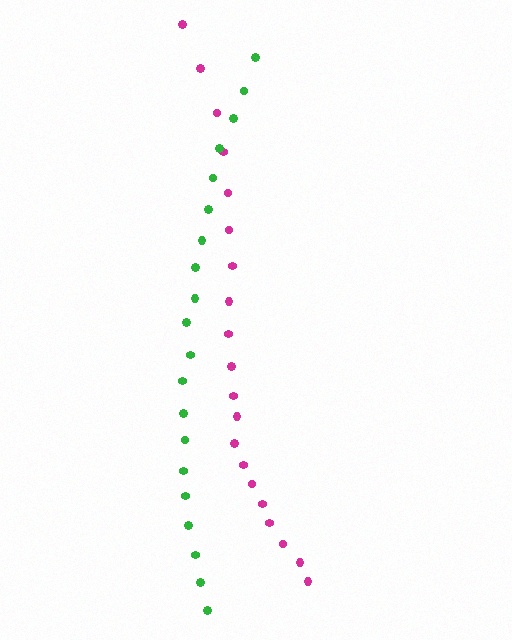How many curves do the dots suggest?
There are 2 distinct paths.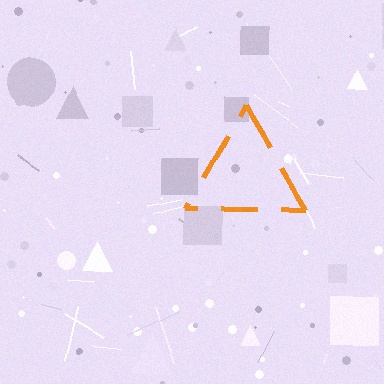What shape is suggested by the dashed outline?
The dashed outline suggests a triangle.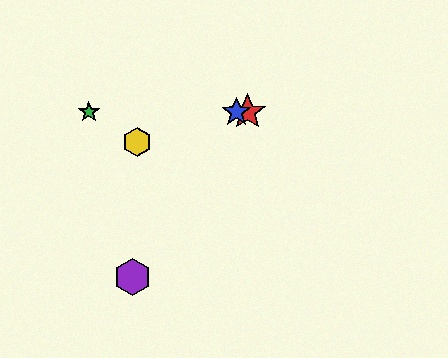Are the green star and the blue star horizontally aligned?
Yes, both are at y≈112.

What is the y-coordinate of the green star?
The green star is at y≈112.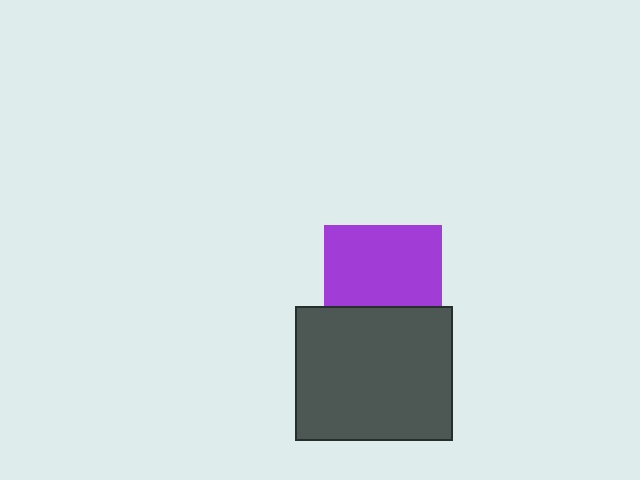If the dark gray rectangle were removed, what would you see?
You would see the complete purple square.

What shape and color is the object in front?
The object in front is a dark gray rectangle.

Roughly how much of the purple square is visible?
Most of it is visible (roughly 68%).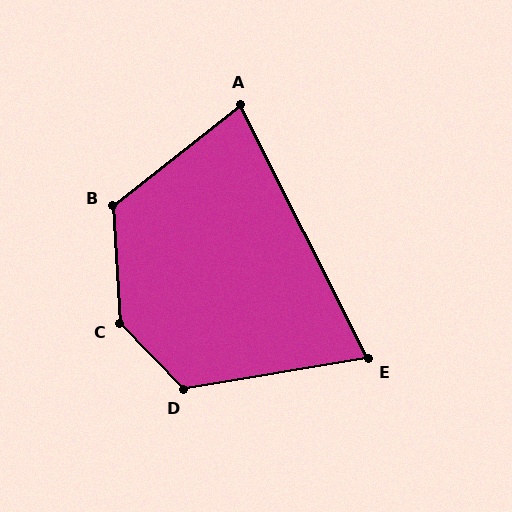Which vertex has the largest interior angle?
C, at approximately 140 degrees.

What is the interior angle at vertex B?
Approximately 125 degrees (obtuse).